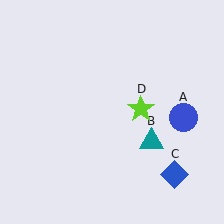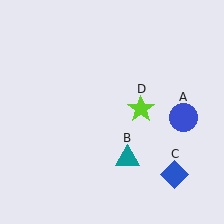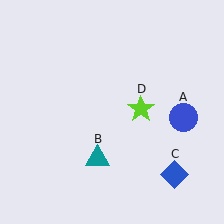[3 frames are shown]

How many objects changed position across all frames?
1 object changed position: teal triangle (object B).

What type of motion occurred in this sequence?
The teal triangle (object B) rotated clockwise around the center of the scene.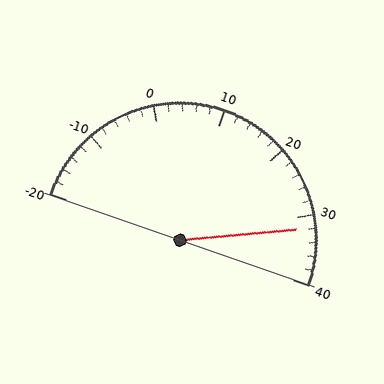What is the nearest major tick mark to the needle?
The nearest major tick mark is 30.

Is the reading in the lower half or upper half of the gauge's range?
The reading is in the upper half of the range (-20 to 40).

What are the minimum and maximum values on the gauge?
The gauge ranges from -20 to 40.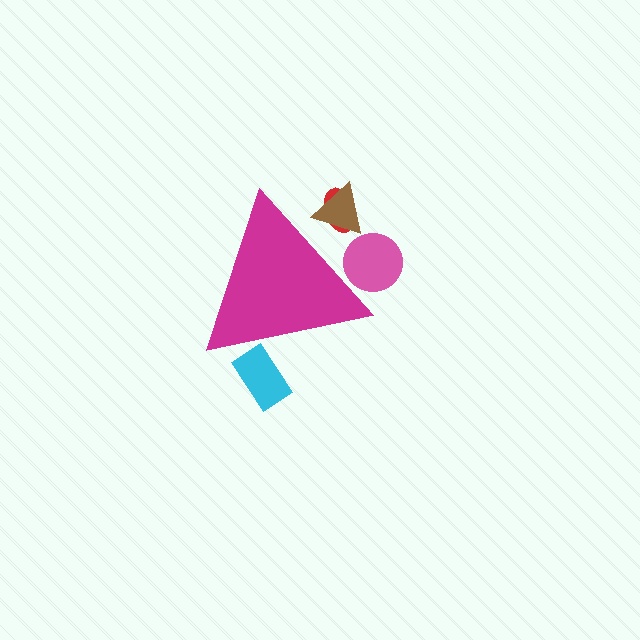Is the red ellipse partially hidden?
Yes, the red ellipse is partially hidden behind the magenta triangle.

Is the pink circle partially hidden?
Yes, the pink circle is partially hidden behind the magenta triangle.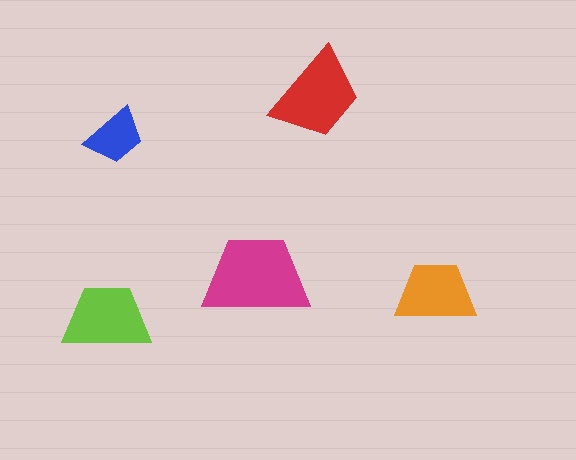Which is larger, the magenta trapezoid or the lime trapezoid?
The magenta one.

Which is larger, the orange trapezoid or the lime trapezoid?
The lime one.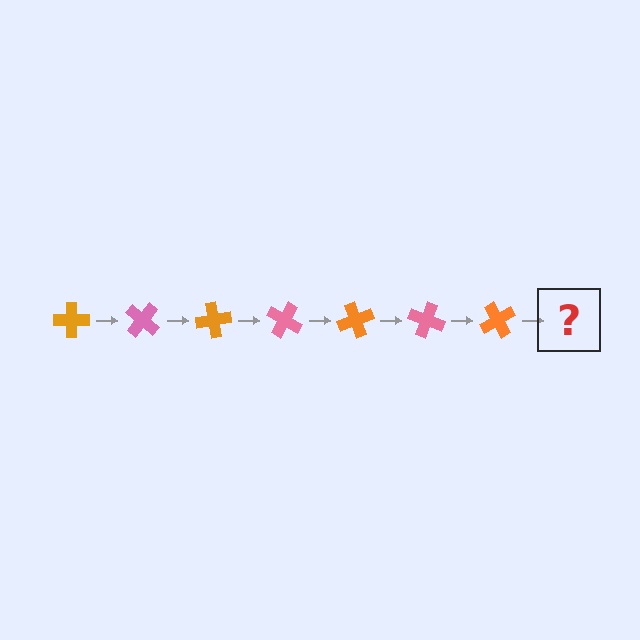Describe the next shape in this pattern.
It should be a pink cross, rotated 280 degrees from the start.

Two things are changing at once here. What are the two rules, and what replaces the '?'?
The two rules are that it rotates 40 degrees each step and the color cycles through orange and pink. The '?' should be a pink cross, rotated 280 degrees from the start.